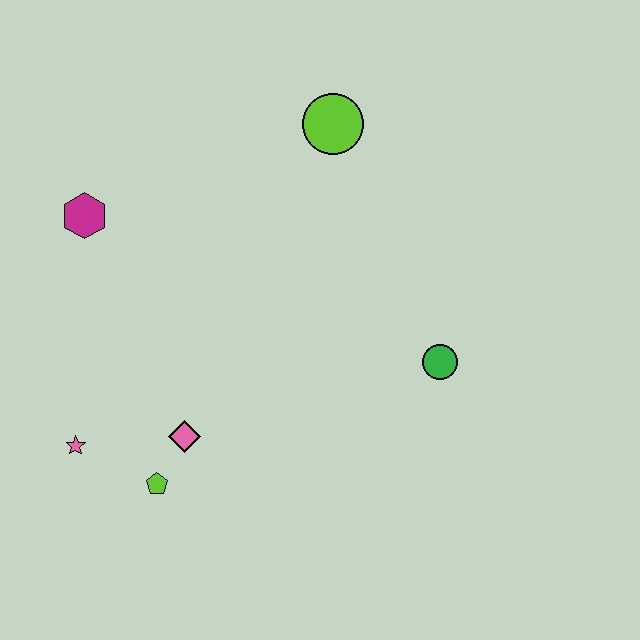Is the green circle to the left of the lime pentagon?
No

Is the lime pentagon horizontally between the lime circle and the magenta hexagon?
Yes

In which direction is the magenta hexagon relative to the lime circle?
The magenta hexagon is to the left of the lime circle.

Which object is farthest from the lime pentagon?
The lime circle is farthest from the lime pentagon.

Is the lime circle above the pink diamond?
Yes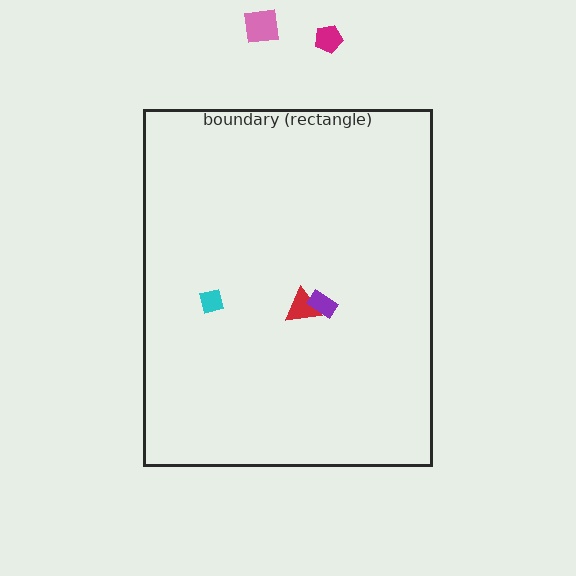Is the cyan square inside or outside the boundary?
Inside.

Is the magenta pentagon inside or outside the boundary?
Outside.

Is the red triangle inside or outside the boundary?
Inside.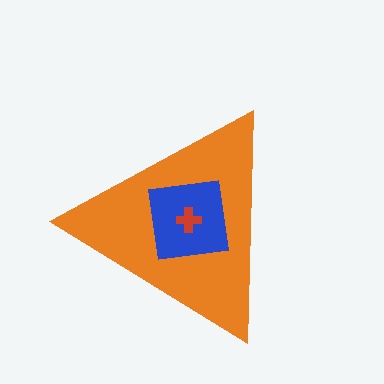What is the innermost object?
The red cross.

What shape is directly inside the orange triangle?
The blue square.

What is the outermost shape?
The orange triangle.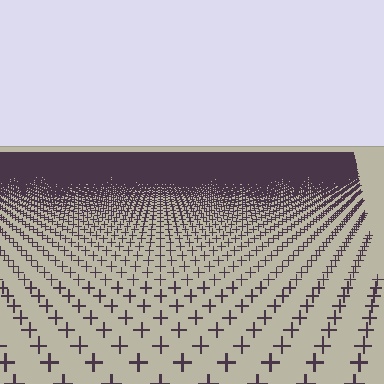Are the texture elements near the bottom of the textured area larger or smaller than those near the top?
Larger. Near the bottom, elements are closer to the viewer and appear at a bigger on-screen size.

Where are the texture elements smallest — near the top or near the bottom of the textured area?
Near the top.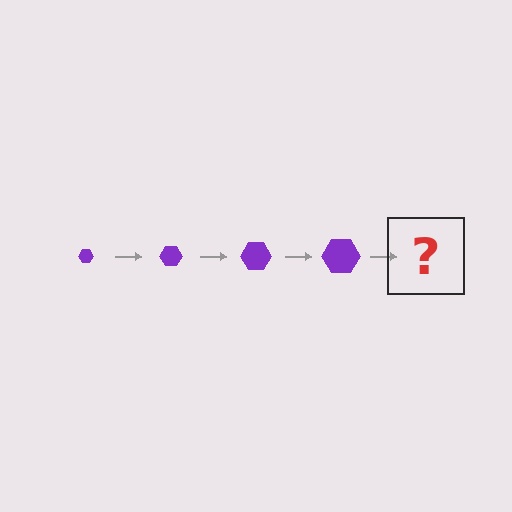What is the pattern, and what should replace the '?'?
The pattern is that the hexagon gets progressively larger each step. The '?' should be a purple hexagon, larger than the previous one.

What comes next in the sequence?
The next element should be a purple hexagon, larger than the previous one.